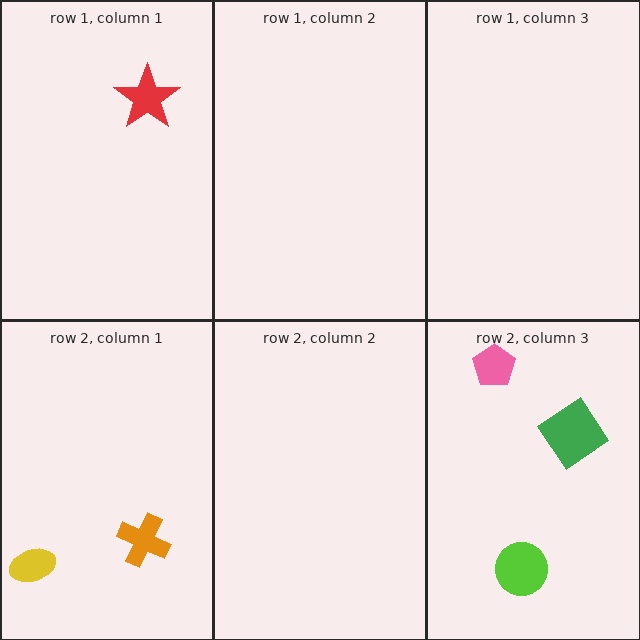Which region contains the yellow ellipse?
The row 2, column 1 region.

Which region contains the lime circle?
The row 2, column 3 region.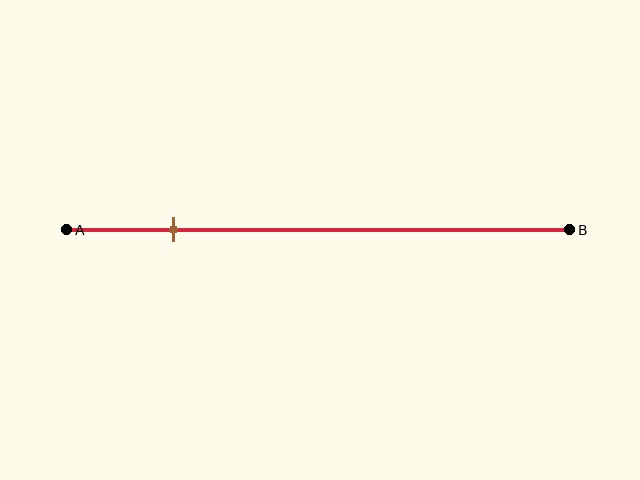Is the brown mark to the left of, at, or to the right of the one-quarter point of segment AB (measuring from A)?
The brown mark is to the left of the one-quarter point of segment AB.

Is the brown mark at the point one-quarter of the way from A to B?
No, the mark is at about 20% from A, not at the 25% one-quarter point.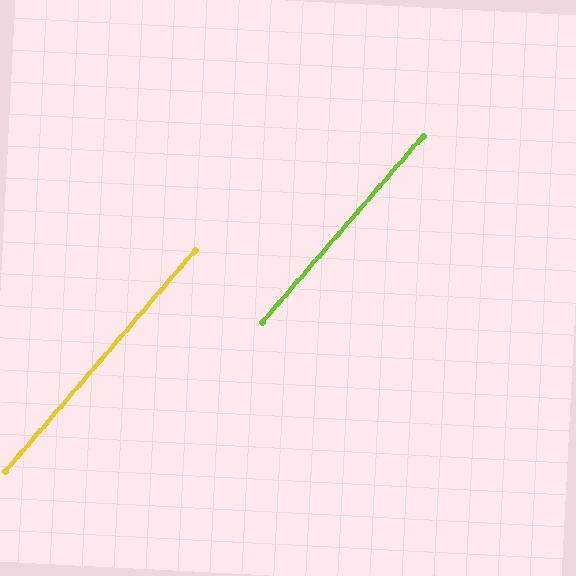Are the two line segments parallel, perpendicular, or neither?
Parallel — their directions differ by only 0.1°.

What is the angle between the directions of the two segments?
Approximately 0 degrees.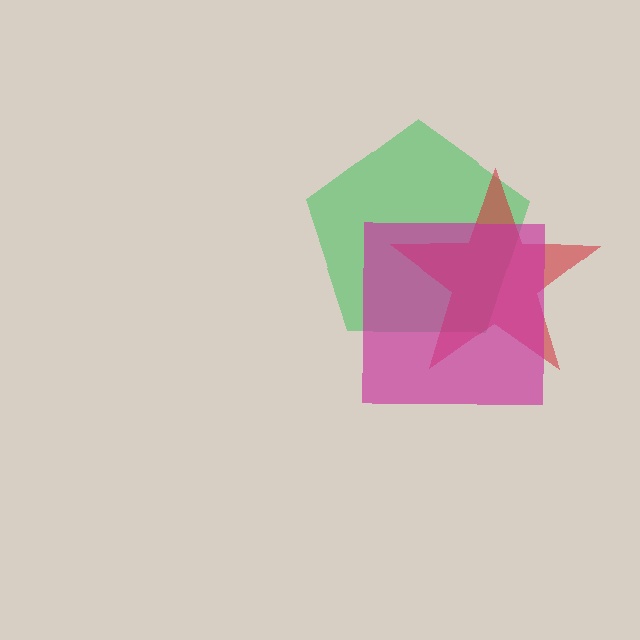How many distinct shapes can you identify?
There are 3 distinct shapes: a green pentagon, a red star, a magenta square.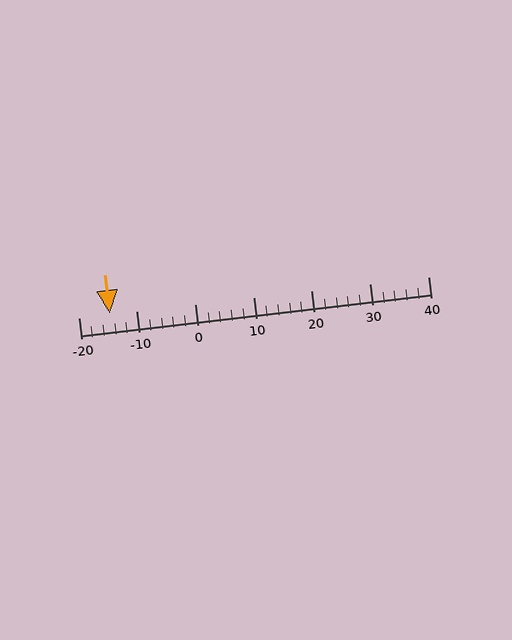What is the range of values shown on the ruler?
The ruler shows values from -20 to 40.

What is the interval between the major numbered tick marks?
The major tick marks are spaced 10 units apart.